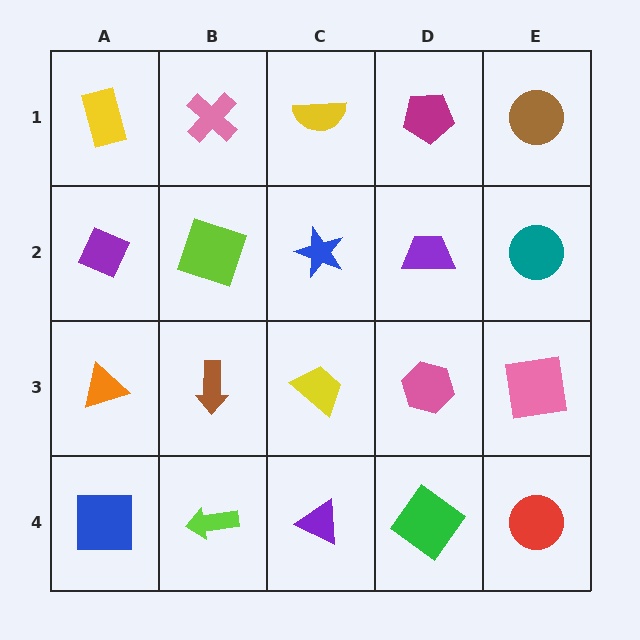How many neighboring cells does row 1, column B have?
3.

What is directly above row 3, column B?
A lime square.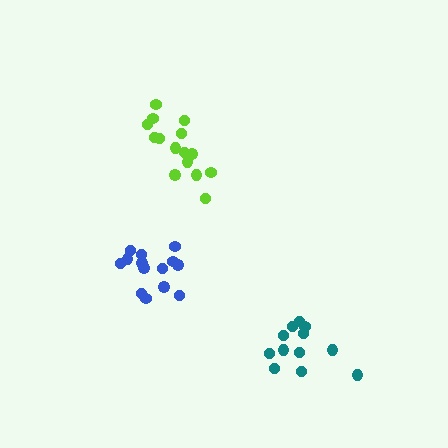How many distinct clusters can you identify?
There are 3 distinct clusters.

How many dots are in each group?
Group 1: 15 dots, Group 2: 12 dots, Group 3: 14 dots (41 total).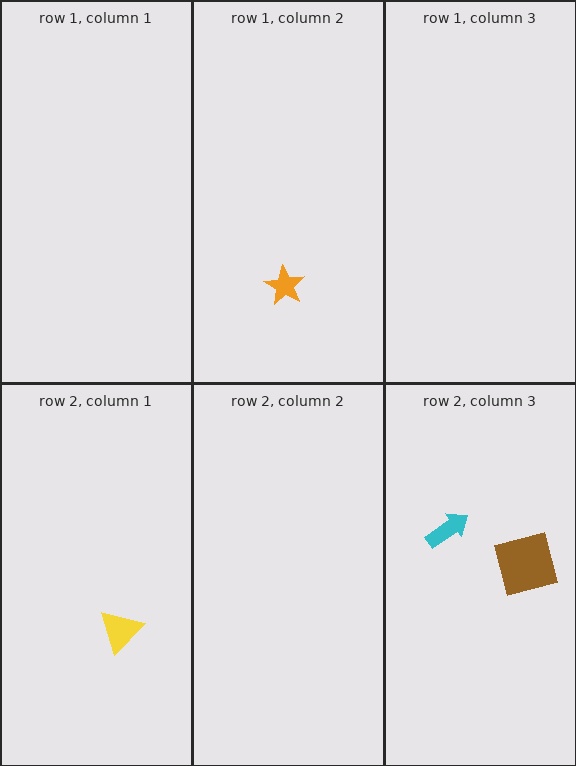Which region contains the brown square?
The row 2, column 3 region.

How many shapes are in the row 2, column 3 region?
2.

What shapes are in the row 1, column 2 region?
The orange star.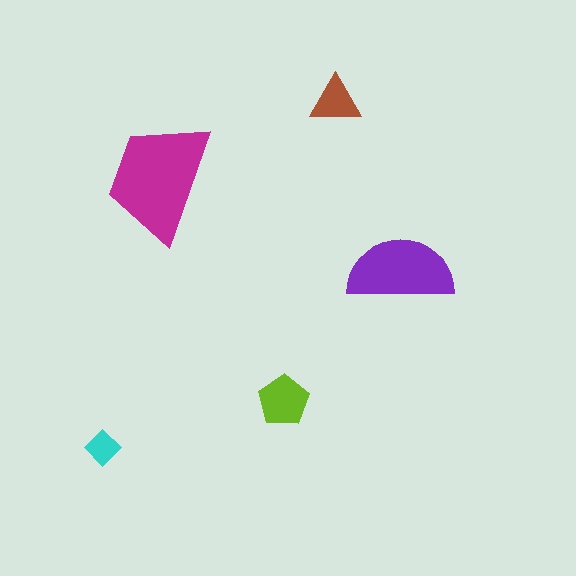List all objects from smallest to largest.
The cyan diamond, the brown triangle, the lime pentagon, the purple semicircle, the magenta trapezoid.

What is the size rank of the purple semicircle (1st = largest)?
2nd.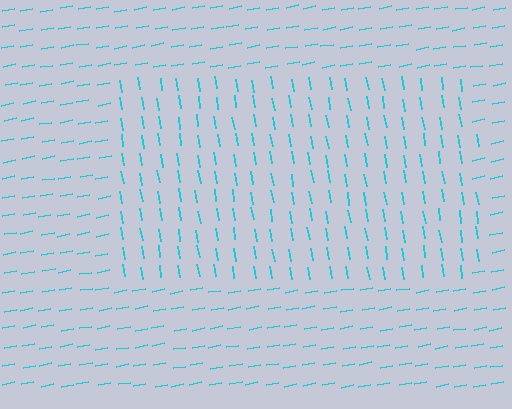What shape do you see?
I see a rectangle.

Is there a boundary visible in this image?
Yes, there is a texture boundary formed by a change in line orientation.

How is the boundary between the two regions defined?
The boundary is defined purely by a change in line orientation (approximately 89 degrees difference). All lines are the same color and thickness.